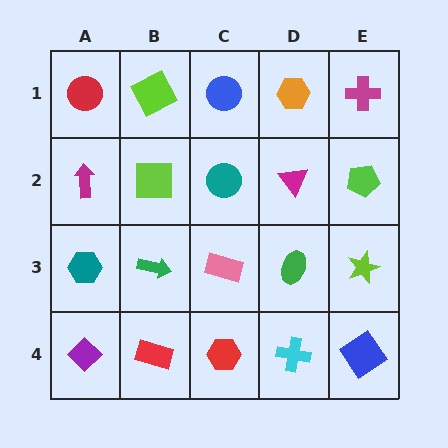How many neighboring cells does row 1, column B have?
3.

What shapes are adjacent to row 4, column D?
A green ellipse (row 3, column D), a red hexagon (row 4, column C), a blue diamond (row 4, column E).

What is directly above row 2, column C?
A blue circle.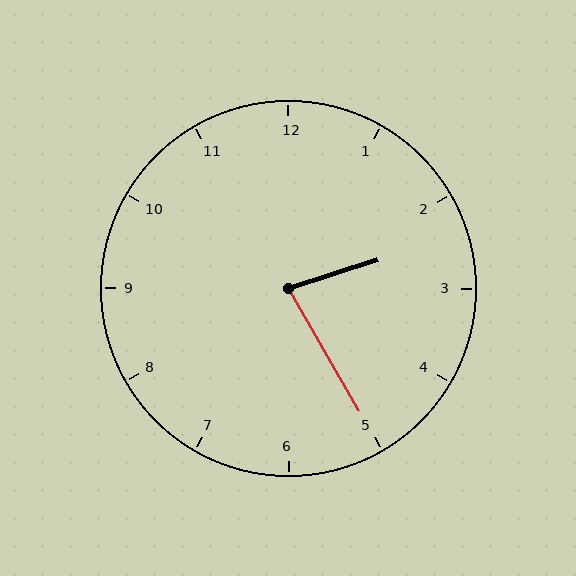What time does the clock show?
2:25.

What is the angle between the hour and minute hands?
Approximately 78 degrees.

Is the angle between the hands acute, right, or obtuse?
It is acute.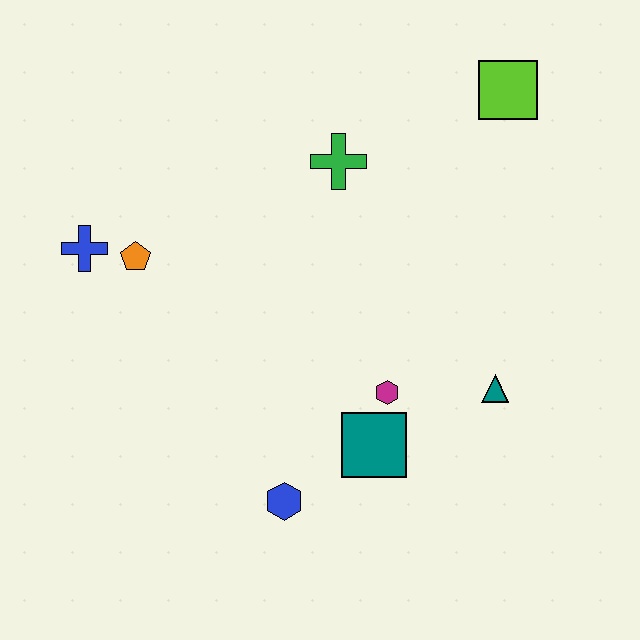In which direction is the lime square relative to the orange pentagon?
The lime square is to the right of the orange pentagon.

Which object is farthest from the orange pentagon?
The lime square is farthest from the orange pentagon.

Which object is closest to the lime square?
The green cross is closest to the lime square.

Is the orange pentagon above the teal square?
Yes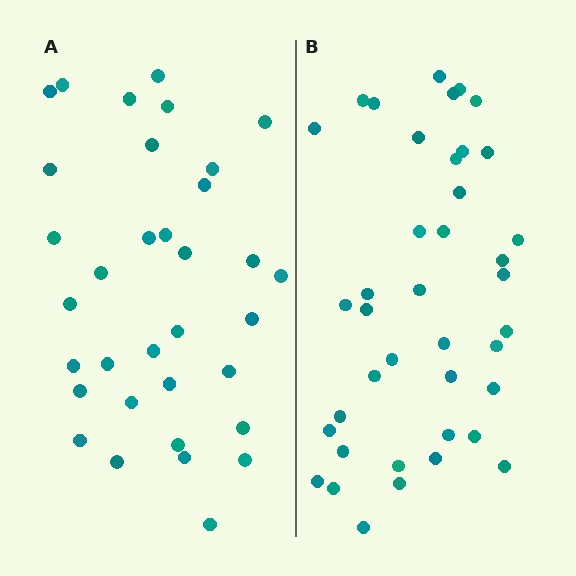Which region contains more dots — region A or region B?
Region B (the right region) has more dots.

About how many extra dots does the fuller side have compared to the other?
Region B has about 6 more dots than region A.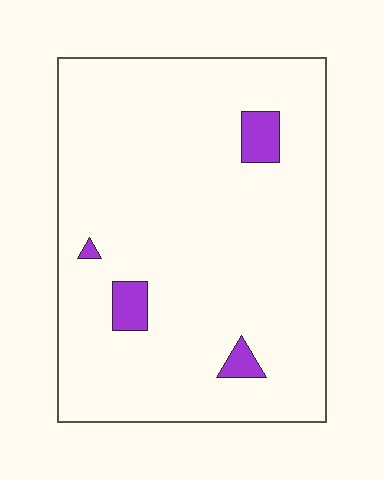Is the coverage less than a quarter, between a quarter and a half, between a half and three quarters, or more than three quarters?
Less than a quarter.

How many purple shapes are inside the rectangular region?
4.